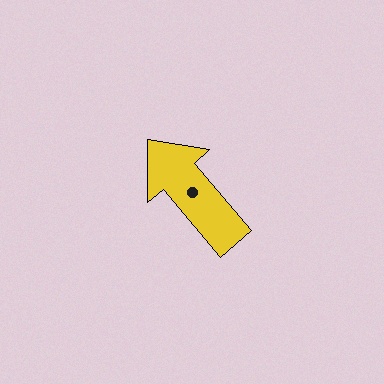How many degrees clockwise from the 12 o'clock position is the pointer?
Approximately 320 degrees.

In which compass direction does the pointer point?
Northwest.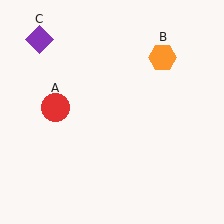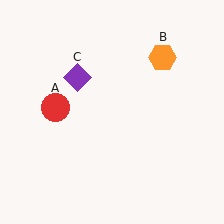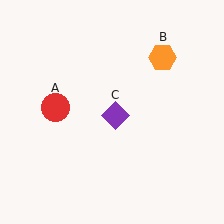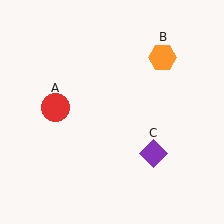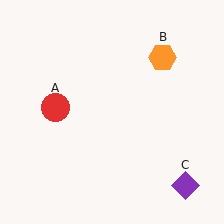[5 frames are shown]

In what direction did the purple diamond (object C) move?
The purple diamond (object C) moved down and to the right.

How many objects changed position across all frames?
1 object changed position: purple diamond (object C).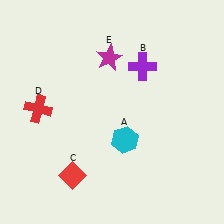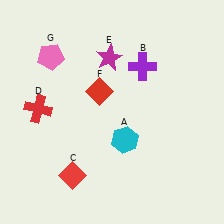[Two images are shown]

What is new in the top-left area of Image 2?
A pink pentagon (G) was added in the top-left area of Image 2.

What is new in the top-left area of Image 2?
A red diamond (F) was added in the top-left area of Image 2.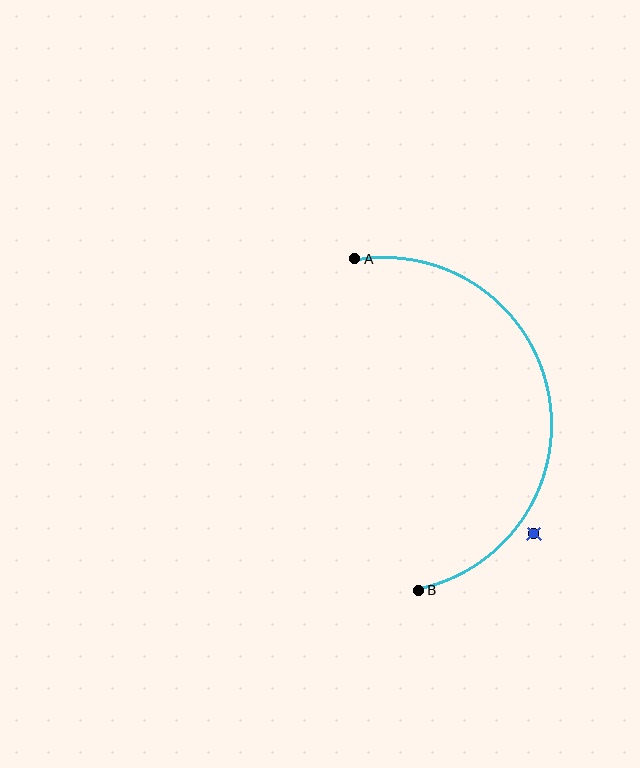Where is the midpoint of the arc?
The arc midpoint is the point on the curve farthest from the straight line joining A and B. It sits to the right of that line.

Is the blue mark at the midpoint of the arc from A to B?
No — the blue mark does not lie on the arc at all. It sits slightly outside the curve.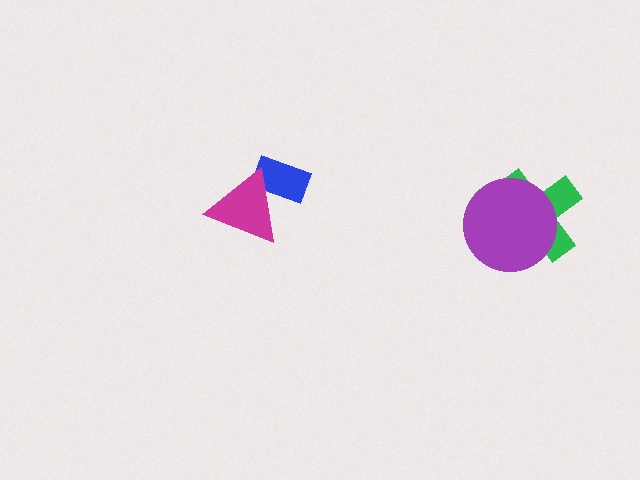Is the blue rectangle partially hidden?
Yes, it is partially covered by another shape.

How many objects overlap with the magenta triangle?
1 object overlaps with the magenta triangle.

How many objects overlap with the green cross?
1 object overlaps with the green cross.